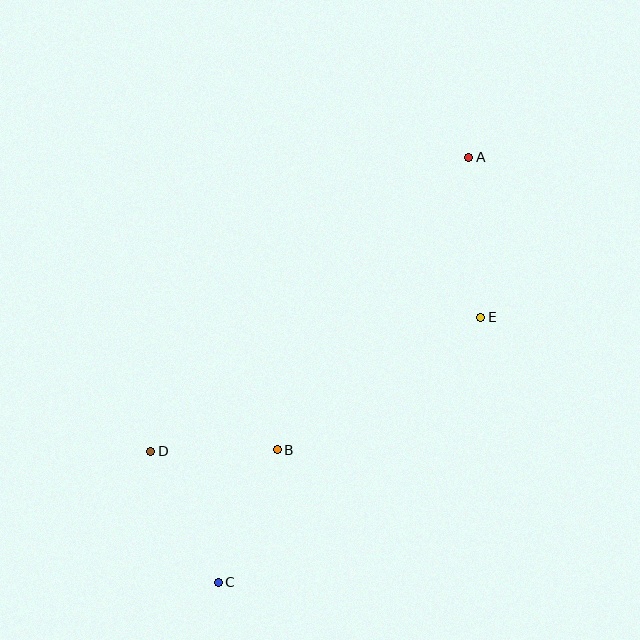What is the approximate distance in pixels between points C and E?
The distance between C and E is approximately 373 pixels.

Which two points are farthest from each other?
Points A and C are farthest from each other.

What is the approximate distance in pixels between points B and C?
The distance between B and C is approximately 145 pixels.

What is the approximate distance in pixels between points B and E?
The distance between B and E is approximately 243 pixels.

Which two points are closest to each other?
Points B and D are closest to each other.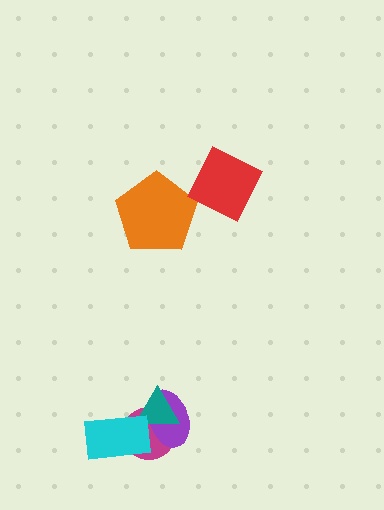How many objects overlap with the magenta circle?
3 objects overlap with the magenta circle.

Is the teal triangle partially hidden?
Yes, it is partially covered by another shape.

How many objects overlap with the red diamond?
0 objects overlap with the red diamond.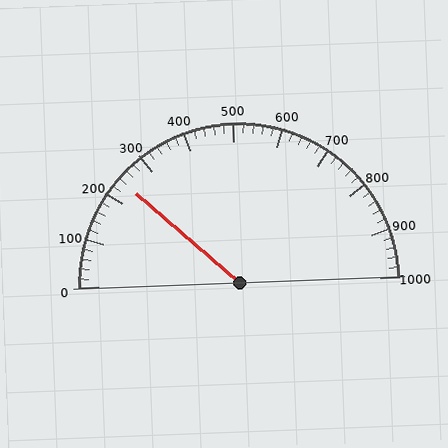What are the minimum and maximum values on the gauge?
The gauge ranges from 0 to 1000.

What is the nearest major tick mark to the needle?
The nearest major tick mark is 200.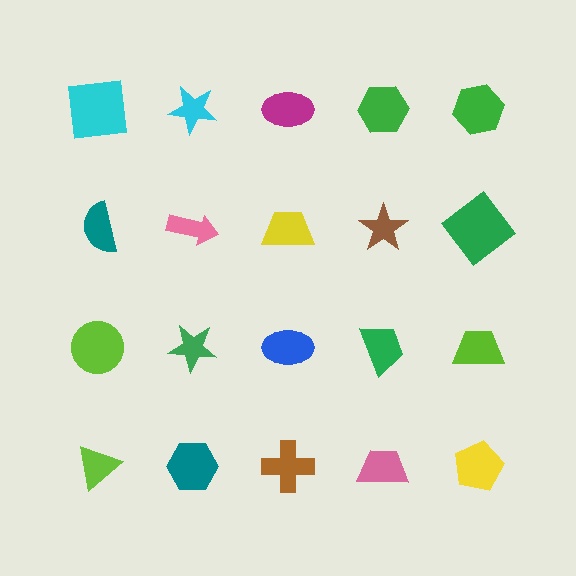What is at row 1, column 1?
A cyan square.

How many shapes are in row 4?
5 shapes.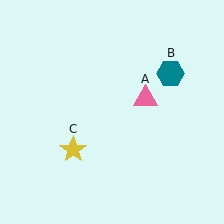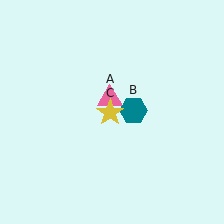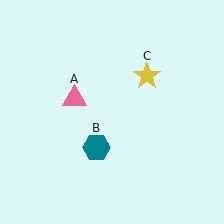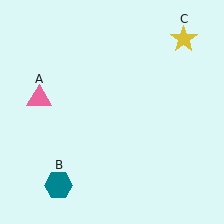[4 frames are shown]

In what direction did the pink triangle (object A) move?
The pink triangle (object A) moved left.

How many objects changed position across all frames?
3 objects changed position: pink triangle (object A), teal hexagon (object B), yellow star (object C).